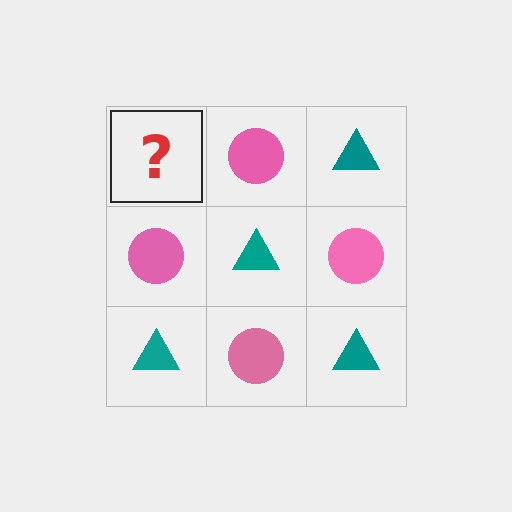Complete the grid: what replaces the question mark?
The question mark should be replaced with a teal triangle.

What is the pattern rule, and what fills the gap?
The rule is that it alternates teal triangle and pink circle in a checkerboard pattern. The gap should be filled with a teal triangle.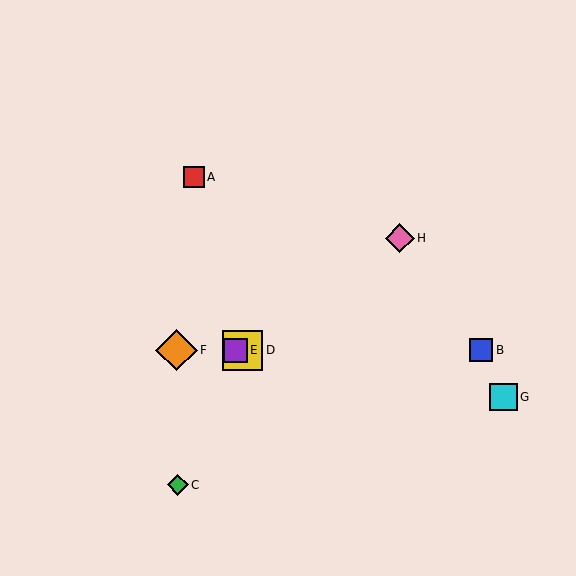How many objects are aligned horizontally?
4 objects (B, D, E, F) are aligned horizontally.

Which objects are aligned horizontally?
Objects B, D, E, F are aligned horizontally.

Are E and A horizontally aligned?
No, E is at y≈350 and A is at y≈177.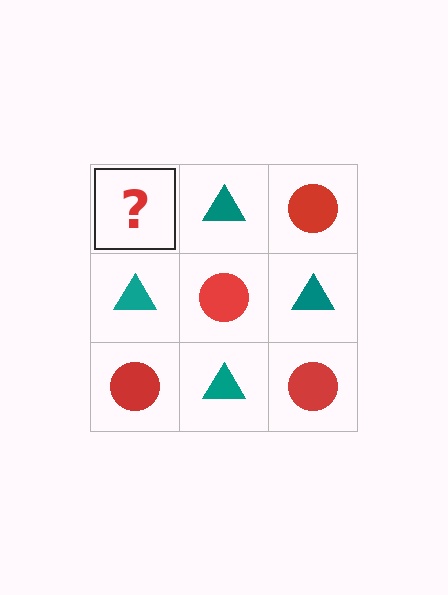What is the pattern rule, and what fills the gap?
The rule is that it alternates red circle and teal triangle in a checkerboard pattern. The gap should be filled with a red circle.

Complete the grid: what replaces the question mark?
The question mark should be replaced with a red circle.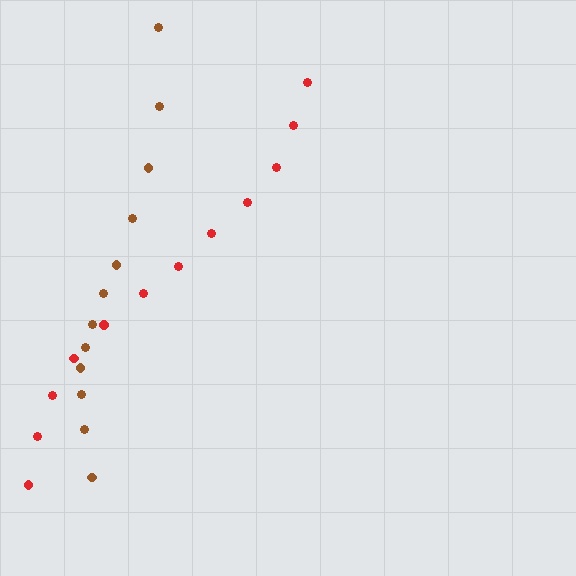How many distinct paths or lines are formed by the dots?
There are 2 distinct paths.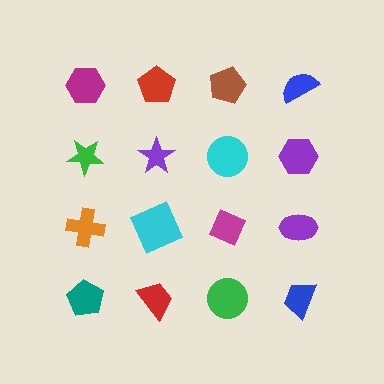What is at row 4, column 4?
A blue trapezoid.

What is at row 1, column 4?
A blue semicircle.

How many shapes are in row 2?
4 shapes.